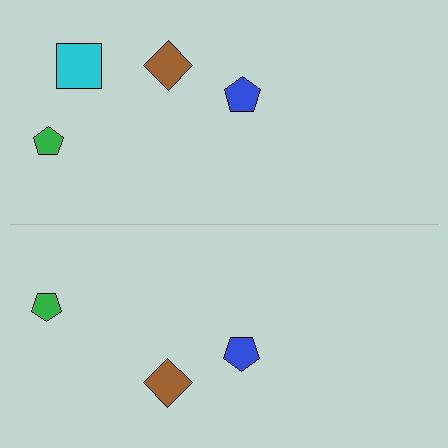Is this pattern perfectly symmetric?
No, the pattern is not perfectly symmetric. A cyan square is missing from the bottom side.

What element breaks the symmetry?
A cyan square is missing from the bottom side.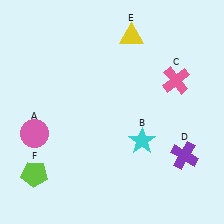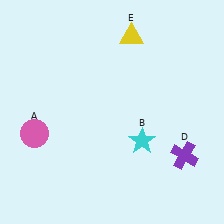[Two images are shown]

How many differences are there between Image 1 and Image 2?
There are 2 differences between the two images.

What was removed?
The pink cross (C), the lime pentagon (F) were removed in Image 2.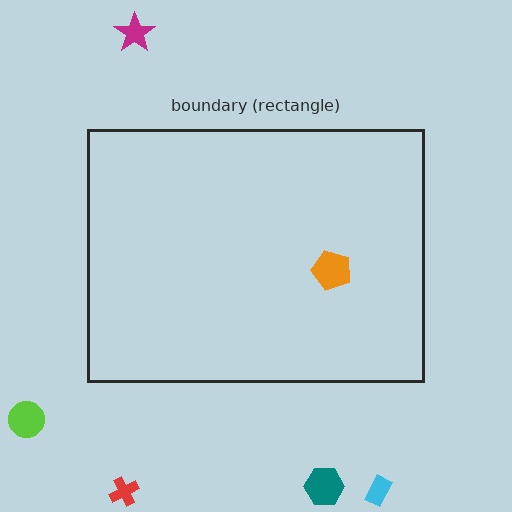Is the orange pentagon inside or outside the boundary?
Inside.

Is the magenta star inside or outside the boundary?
Outside.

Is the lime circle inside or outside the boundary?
Outside.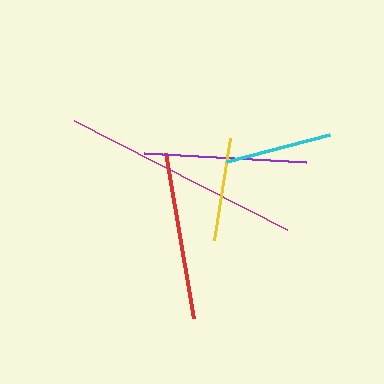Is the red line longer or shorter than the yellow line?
The red line is longer than the yellow line.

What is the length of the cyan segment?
The cyan segment is approximately 107 pixels long.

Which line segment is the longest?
The magenta line is the longest at approximately 239 pixels.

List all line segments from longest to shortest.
From longest to shortest: magenta, red, purple, cyan, yellow.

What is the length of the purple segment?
The purple segment is approximately 162 pixels long.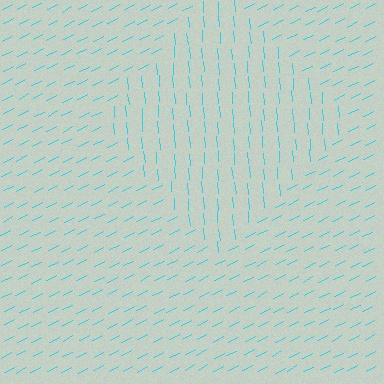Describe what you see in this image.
The image is filled with small cyan line segments. A diamond region in the image has lines oriented differently from the surrounding lines, creating a visible texture boundary.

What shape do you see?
I see a diamond.